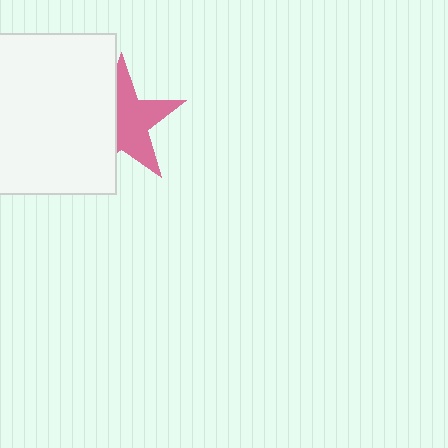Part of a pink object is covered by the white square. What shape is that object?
It is a star.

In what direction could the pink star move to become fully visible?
The pink star could move right. That would shift it out from behind the white square entirely.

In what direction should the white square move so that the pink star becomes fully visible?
The white square should move left. That is the shortest direction to clear the overlap and leave the pink star fully visible.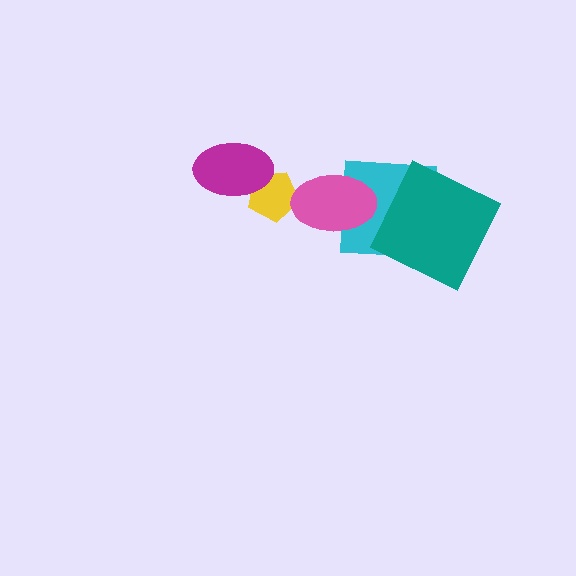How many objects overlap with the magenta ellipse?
1 object overlaps with the magenta ellipse.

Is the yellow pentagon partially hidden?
Yes, it is partially covered by another shape.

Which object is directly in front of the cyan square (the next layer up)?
The pink ellipse is directly in front of the cyan square.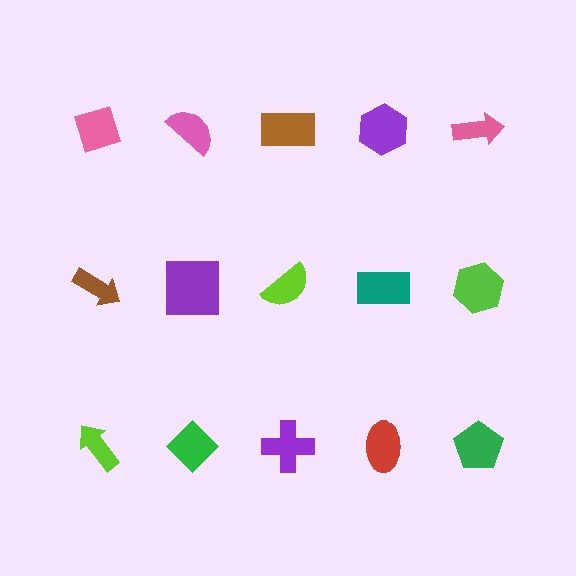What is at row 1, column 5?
A pink arrow.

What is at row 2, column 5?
A lime hexagon.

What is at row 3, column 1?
A lime arrow.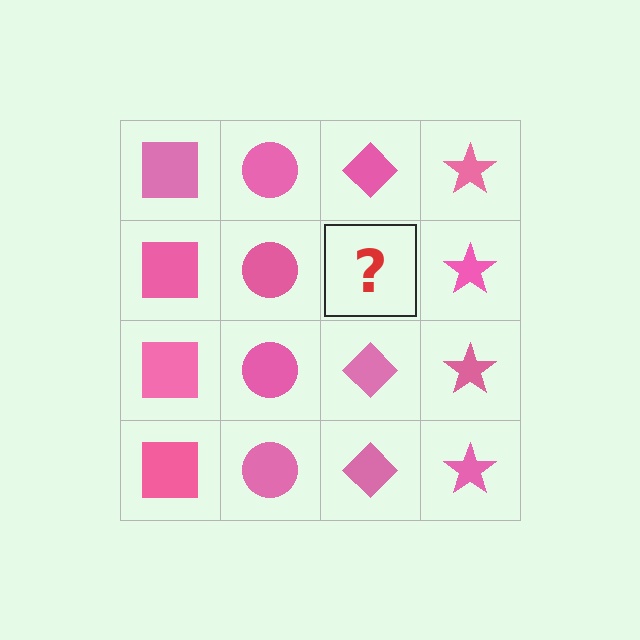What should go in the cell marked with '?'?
The missing cell should contain a pink diamond.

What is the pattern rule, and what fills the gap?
The rule is that each column has a consistent shape. The gap should be filled with a pink diamond.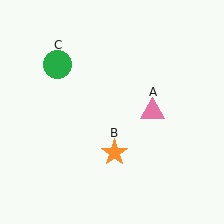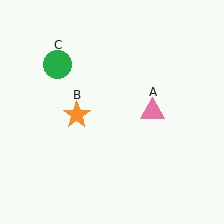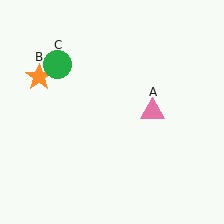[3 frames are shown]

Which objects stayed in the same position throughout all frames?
Pink triangle (object A) and green circle (object C) remained stationary.